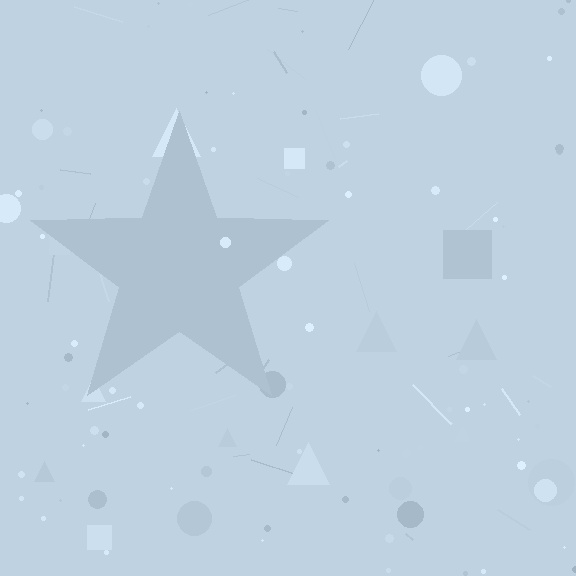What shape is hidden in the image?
A star is hidden in the image.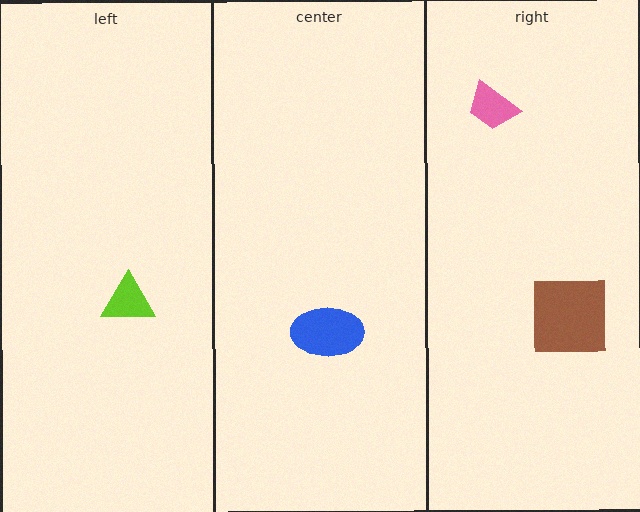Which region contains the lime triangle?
The left region.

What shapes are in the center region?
The blue ellipse.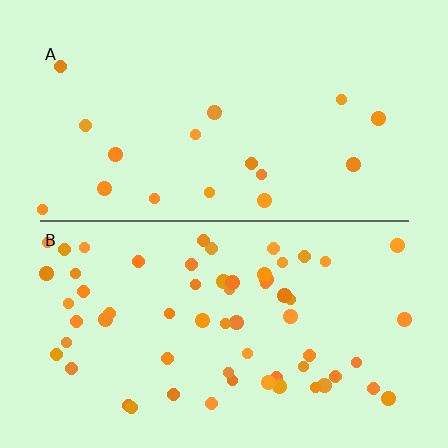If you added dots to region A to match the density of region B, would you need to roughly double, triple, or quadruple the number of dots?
Approximately quadruple.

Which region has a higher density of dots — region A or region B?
B (the bottom).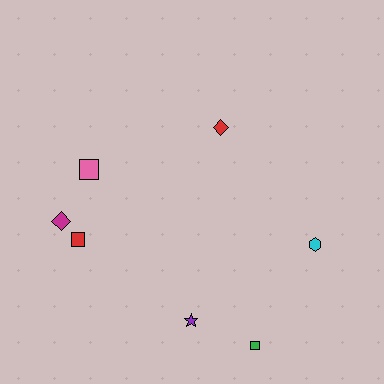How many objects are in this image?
There are 7 objects.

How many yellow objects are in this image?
There are no yellow objects.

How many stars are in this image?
There is 1 star.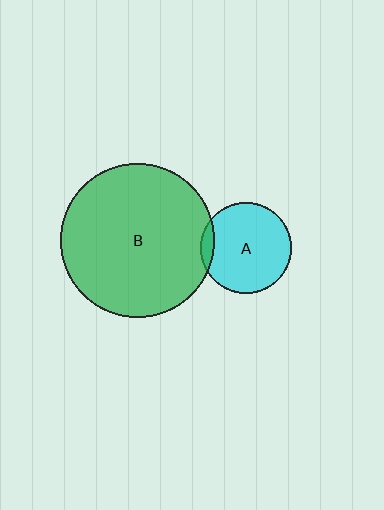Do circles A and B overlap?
Yes.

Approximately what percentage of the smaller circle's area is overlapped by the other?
Approximately 10%.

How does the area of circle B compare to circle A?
Approximately 2.9 times.